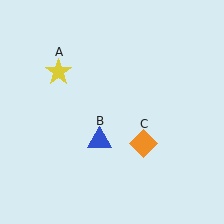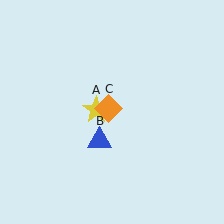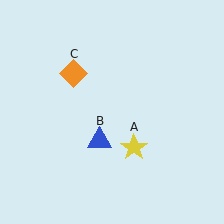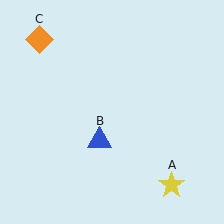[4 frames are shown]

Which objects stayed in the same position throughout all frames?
Blue triangle (object B) remained stationary.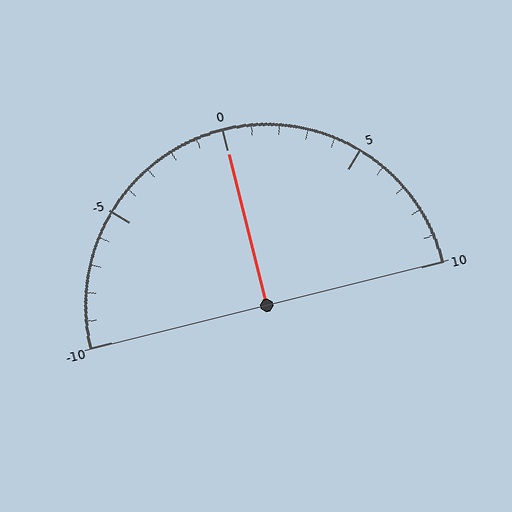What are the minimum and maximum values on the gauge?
The gauge ranges from -10 to 10.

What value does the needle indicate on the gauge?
The needle indicates approximately 0.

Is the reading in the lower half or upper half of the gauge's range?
The reading is in the upper half of the range (-10 to 10).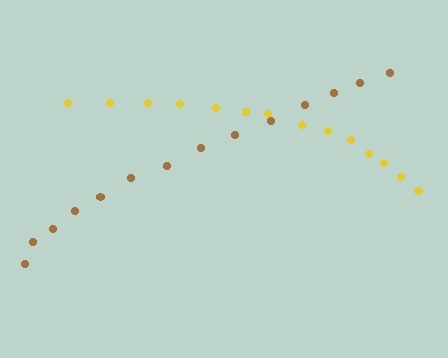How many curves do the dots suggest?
There are 2 distinct paths.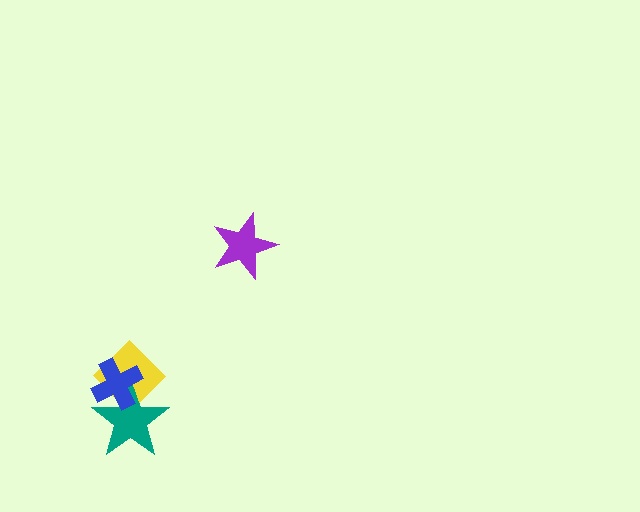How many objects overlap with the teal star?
2 objects overlap with the teal star.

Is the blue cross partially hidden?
No, no other shape covers it.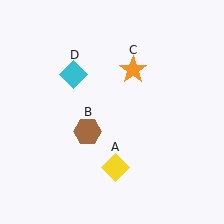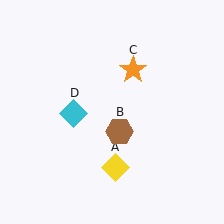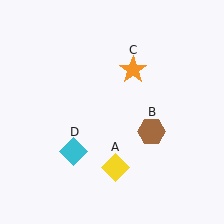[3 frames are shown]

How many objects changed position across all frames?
2 objects changed position: brown hexagon (object B), cyan diamond (object D).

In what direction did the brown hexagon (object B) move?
The brown hexagon (object B) moved right.